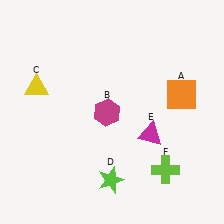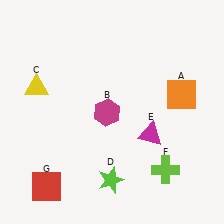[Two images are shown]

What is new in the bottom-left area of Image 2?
A red square (G) was added in the bottom-left area of Image 2.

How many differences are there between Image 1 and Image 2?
There is 1 difference between the two images.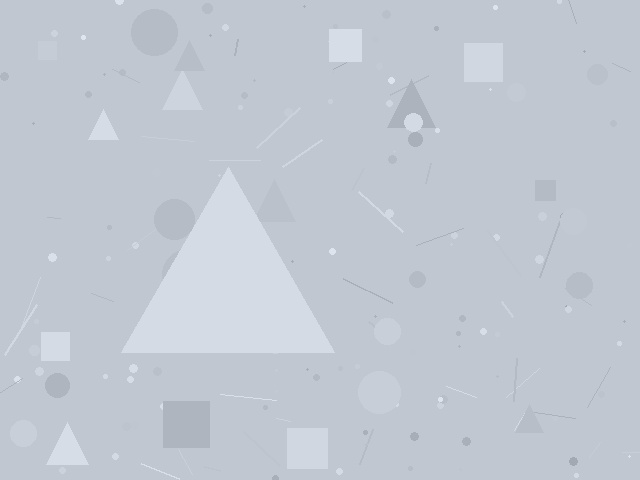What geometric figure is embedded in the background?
A triangle is embedded in the background.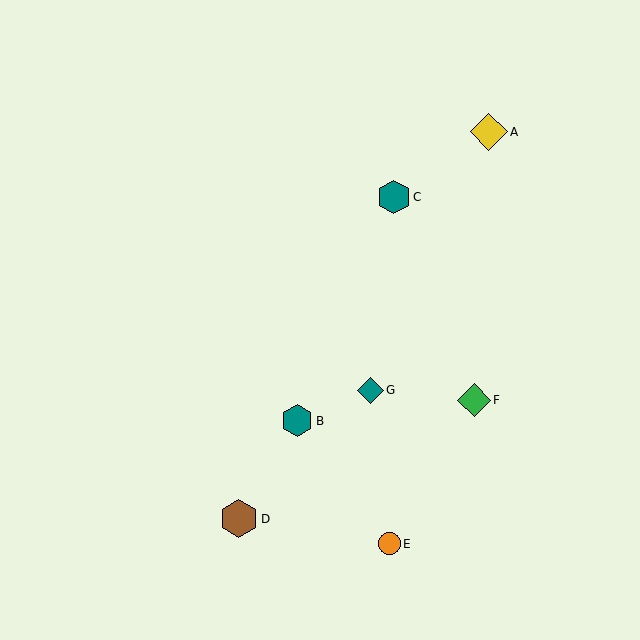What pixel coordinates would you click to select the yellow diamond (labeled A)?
Click at (489, 132) to select the yellow diamond A.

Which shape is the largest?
The brown hexagon (labeled D) is the largest.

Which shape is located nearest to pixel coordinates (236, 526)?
The brown hexagon (labeled D) at (239, 519) is nearest to that location.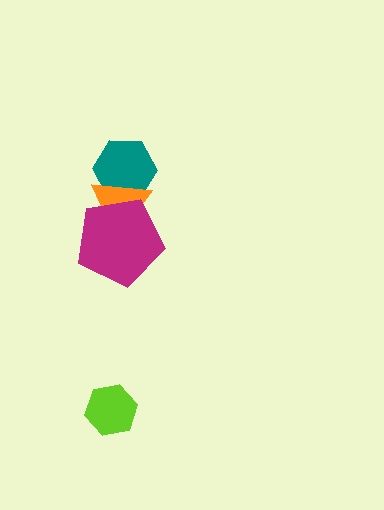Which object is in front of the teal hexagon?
The orange triangle is in front of the teal hexagon.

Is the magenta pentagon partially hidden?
No, no other shape covers it.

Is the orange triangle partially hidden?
Yes, it is partially covered by another shape.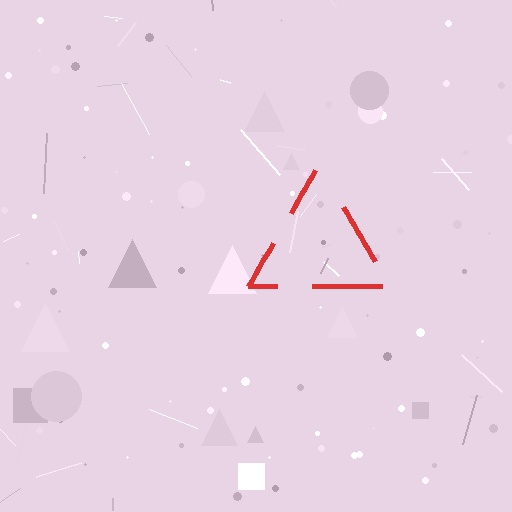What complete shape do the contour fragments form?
The contour fragments form a triangle.